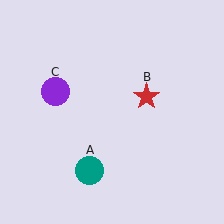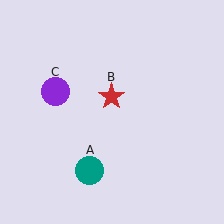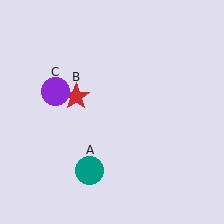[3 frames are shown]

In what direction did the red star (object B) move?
The red star (object B) moved left.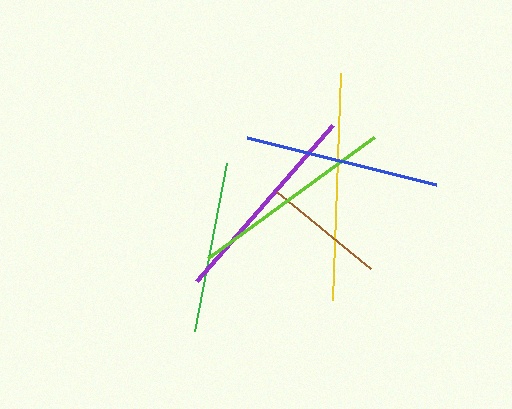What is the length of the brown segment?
The brown segment is approximately 122 pixels long.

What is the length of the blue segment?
The blue segment is approximately 194 pixels long.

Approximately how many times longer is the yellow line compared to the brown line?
The yellow line is approximately 1.9 times the length of the brown line.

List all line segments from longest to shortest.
From longest to shortest: yellow, purple, lime, blue, green, brown.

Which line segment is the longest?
The yellow line is the longest at approximately 228 pixels.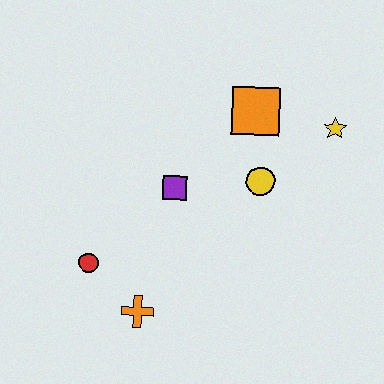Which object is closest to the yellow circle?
The orange square is closest to the yellow circle.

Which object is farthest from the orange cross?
The yellow star is farthest from the orange cross.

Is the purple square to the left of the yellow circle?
Yes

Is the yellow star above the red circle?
Yes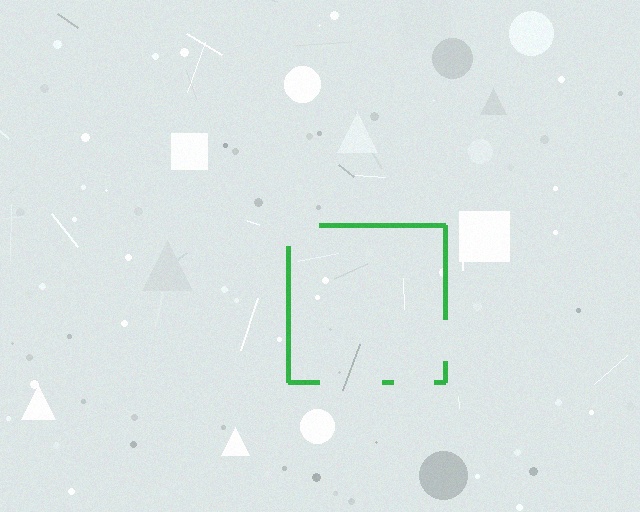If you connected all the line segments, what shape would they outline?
They would outline a square.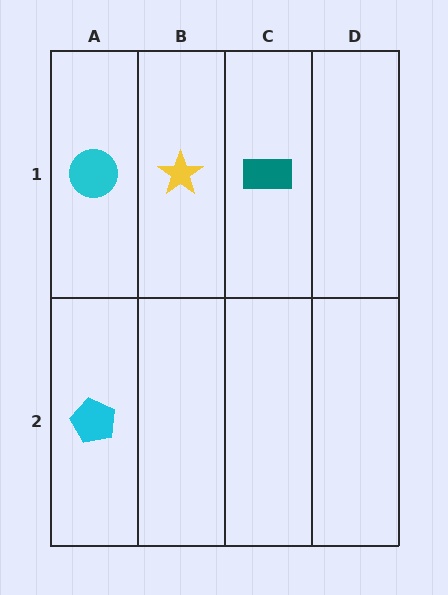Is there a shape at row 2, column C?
No, that cell is empty.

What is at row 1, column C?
A teal rectangle.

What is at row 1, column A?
A cyan circle.